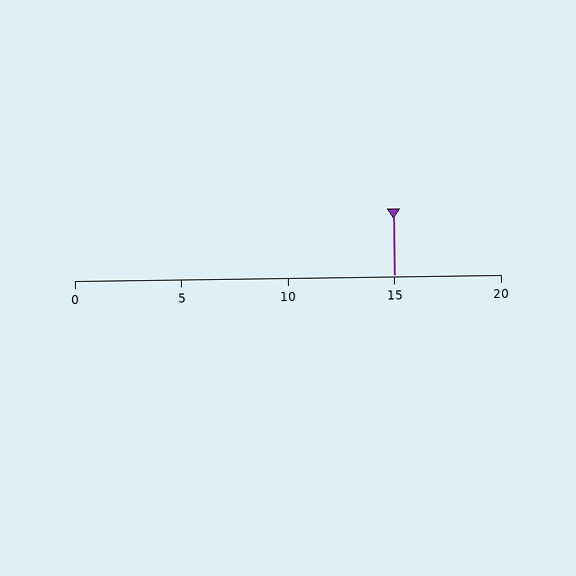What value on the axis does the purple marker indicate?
The marker indicates approximately 15.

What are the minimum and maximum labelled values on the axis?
The axis runs from 0 to 20.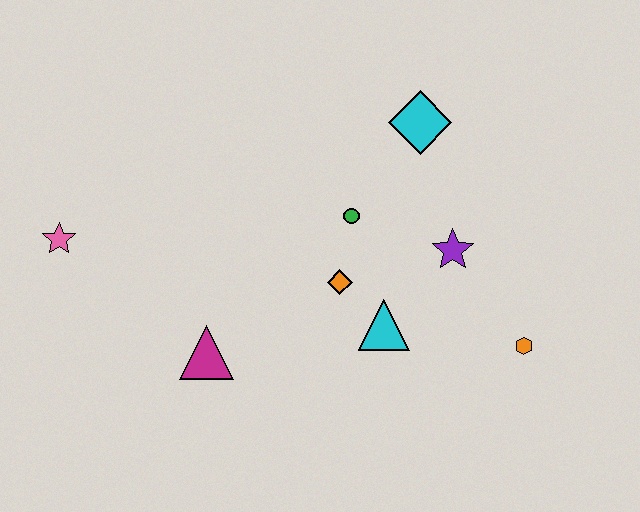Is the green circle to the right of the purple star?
No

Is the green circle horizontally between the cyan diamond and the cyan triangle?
No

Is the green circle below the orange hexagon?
No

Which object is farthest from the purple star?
The pink star is farthest from the purple star.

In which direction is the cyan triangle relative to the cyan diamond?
The cyan triangle is below the cyan diamond.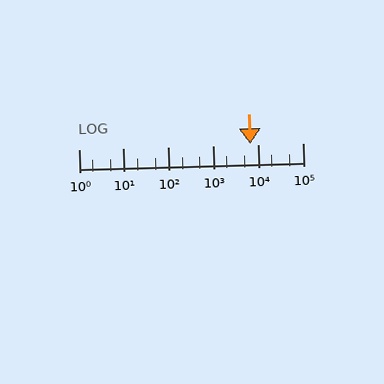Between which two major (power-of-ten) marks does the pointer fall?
The pointer is between 1000 and 10000.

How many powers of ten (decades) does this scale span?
The scale spans 5 decades, from 1 to 100000.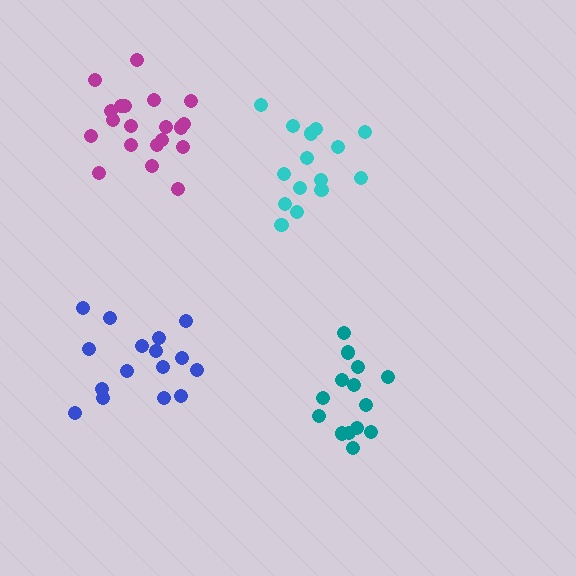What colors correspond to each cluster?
The clusters are colored: cyan, teal, blue, magenta.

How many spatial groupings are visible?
There are 4 spatial groupings.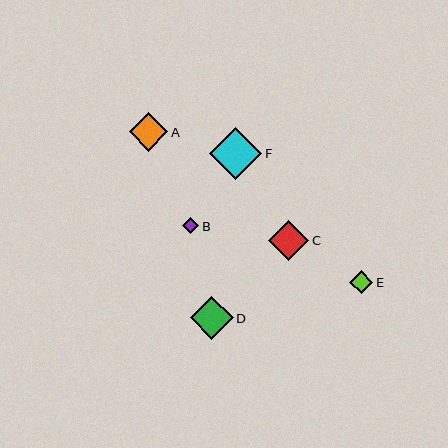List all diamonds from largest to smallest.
From largest to smallest: F, D, C, A, E, B.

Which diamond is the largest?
Diamond F is the largest with a size of approximately 52 pixels.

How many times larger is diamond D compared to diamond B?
Diamond D is approximately 2.6 times the size of diamond B.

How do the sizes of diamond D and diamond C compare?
Diamond D and diamond C are approximately the same size.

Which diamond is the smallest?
Diamond B is the smallest with a size of approximately 17 pixels.